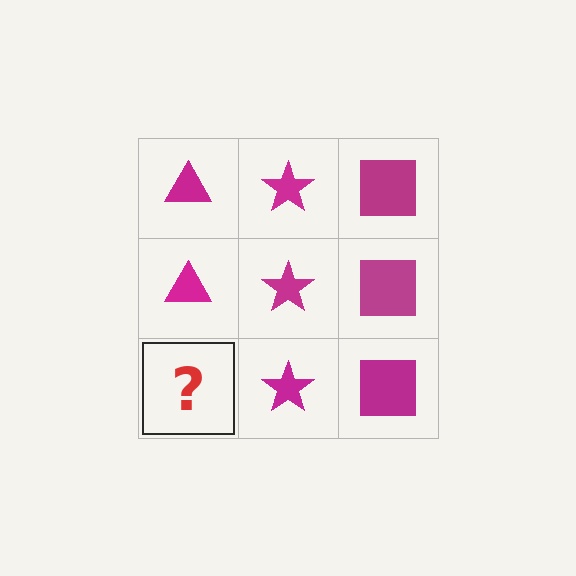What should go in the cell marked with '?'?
The missing cell should contain a magenta triangle.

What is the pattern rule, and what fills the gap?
The rule is that each column has a consistent shape. The gap should be filled with a magenta triangle.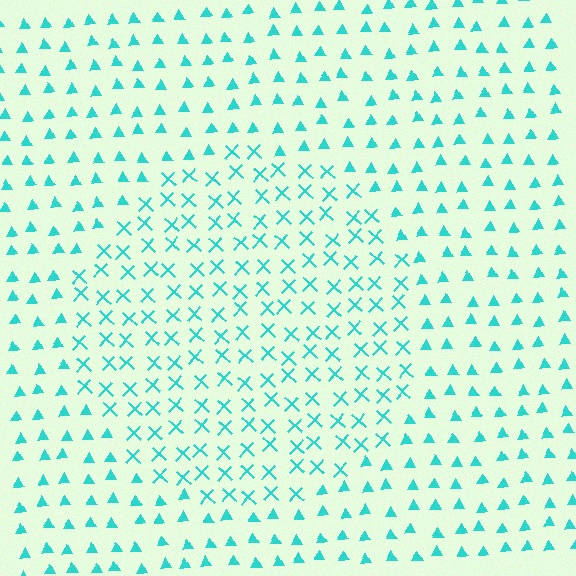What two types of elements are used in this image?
The image uses X marks inside the circle region and triangles outside it.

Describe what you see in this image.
The image is filled with small cyan elements arranged in a uniform grid. A circle-shaped region contains X marks, while the surrounding area contains triangles. The boundary is defined purely by the change in element shape.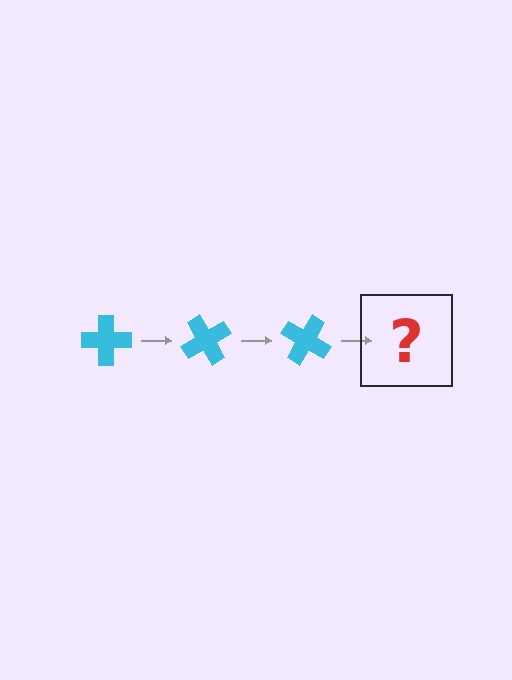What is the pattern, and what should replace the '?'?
The pattern is that the cross rotates 60 degrees each step. The '?' should be a cyan cross rotated 180 degrees.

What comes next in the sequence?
The next element should be a cyan cross rotated 180 degrees.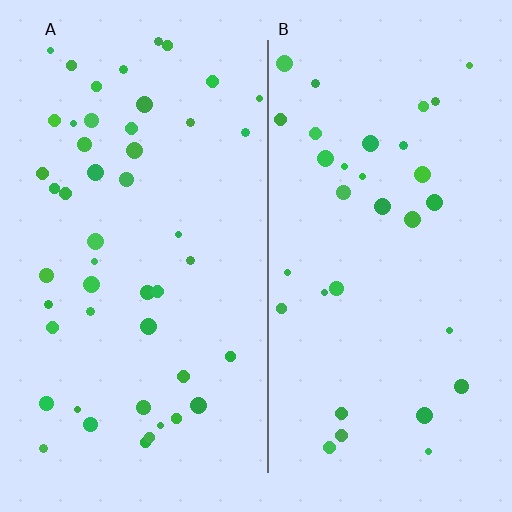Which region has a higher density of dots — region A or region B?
A (the left).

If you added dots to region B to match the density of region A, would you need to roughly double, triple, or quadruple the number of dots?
Approximately double.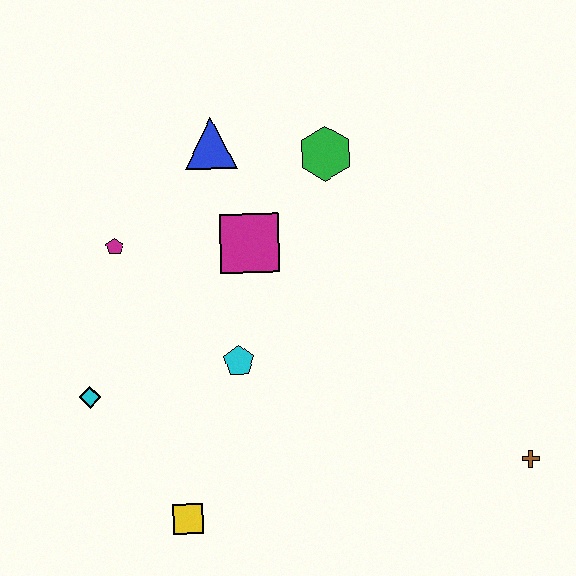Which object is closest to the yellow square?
The cyan diamond is closest to the yellow square.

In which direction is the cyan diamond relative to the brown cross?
The cyan diamond is to the left of the brown cross.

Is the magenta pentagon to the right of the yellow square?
No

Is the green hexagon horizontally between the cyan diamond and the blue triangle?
No